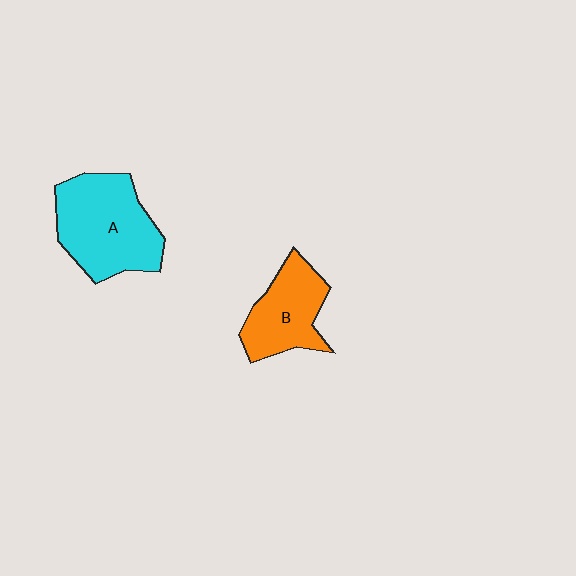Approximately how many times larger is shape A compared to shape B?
Approximately 1.5 times.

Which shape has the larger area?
Shape A (cyan).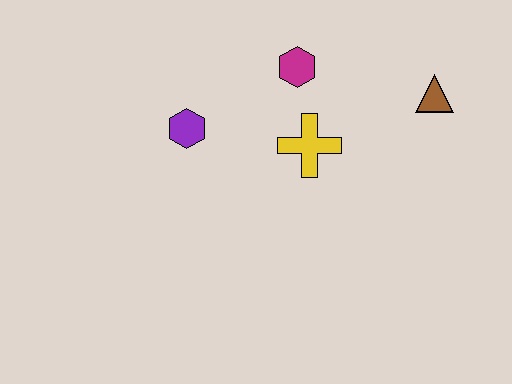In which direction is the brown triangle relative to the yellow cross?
The brown triangle is to the right of the yellow cross.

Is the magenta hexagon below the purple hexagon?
No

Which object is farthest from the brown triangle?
The purple hexagon is farthest from the brown triangle.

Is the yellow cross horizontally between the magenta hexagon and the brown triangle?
Yes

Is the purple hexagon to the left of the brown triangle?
Yes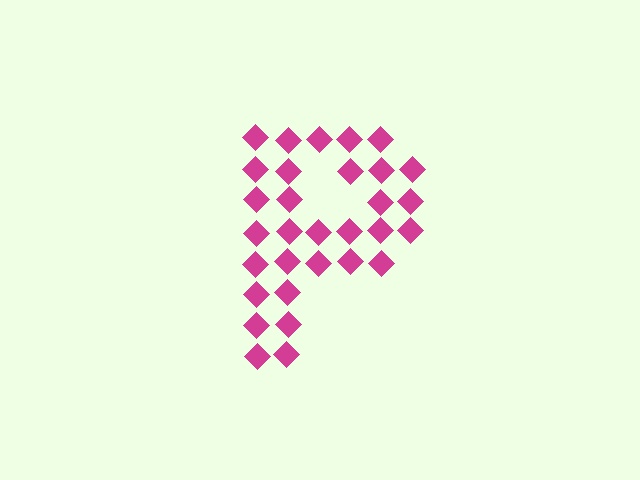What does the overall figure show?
The overall figure shows the letter P.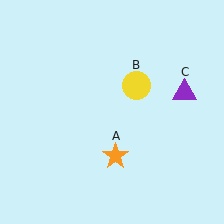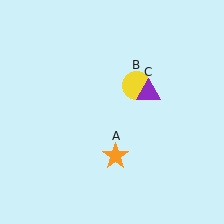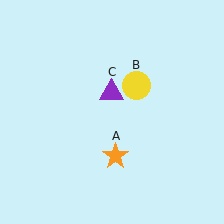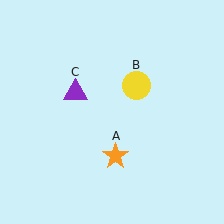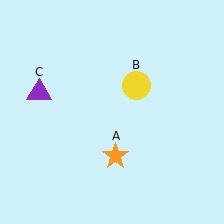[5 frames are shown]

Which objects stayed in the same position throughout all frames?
Orange star (object A) and yellow circle (object B) remained stationary.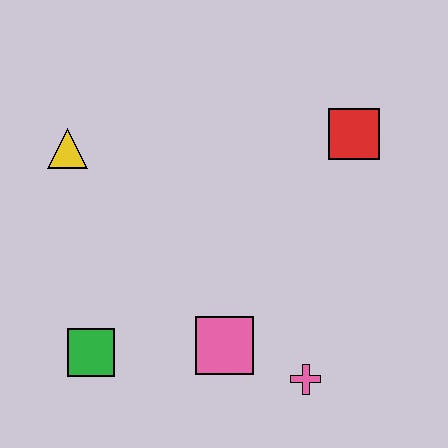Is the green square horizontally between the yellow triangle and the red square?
Yes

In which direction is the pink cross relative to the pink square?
The pink cross is to the right of the pink square.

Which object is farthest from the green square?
The red square is farthest from the green square.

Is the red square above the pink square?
Yes